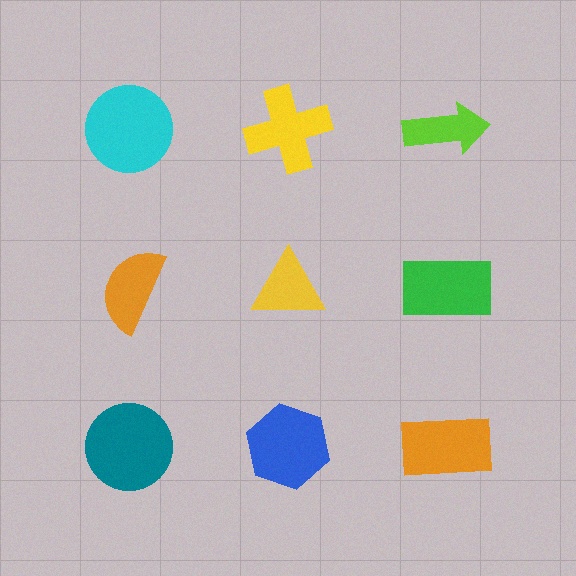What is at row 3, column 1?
A teal circle.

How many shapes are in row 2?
3 shapes.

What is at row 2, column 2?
A yellow triangle.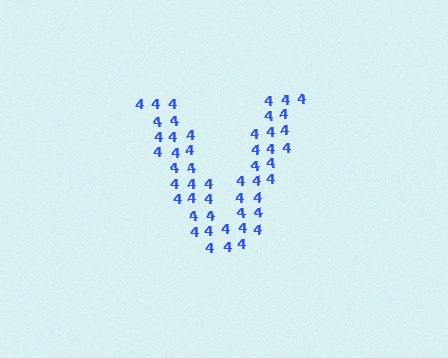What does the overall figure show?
The overall figure shows the letter V.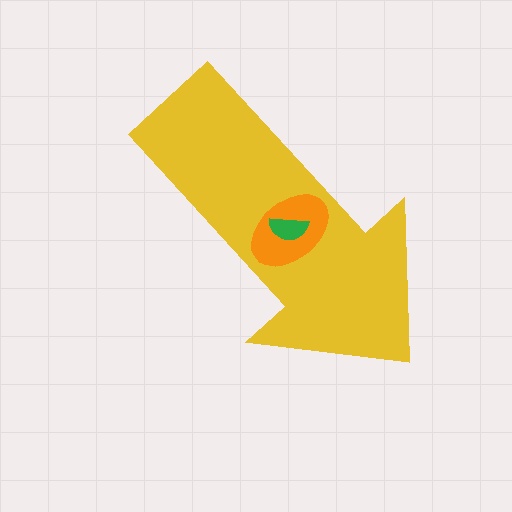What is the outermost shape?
The yellow arrow.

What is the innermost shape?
The green semicircle.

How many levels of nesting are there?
3.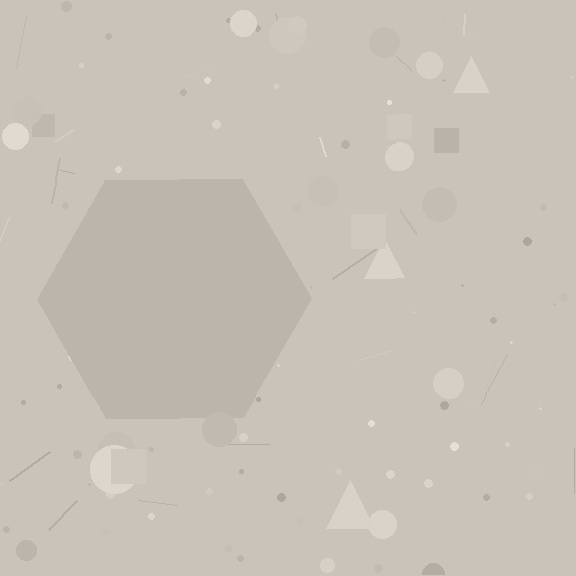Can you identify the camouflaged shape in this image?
The camouflaged shape is a hexagon.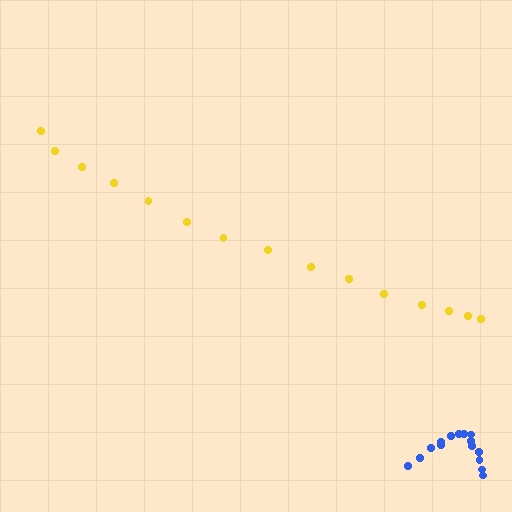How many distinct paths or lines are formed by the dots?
There are 2 distinct paths.